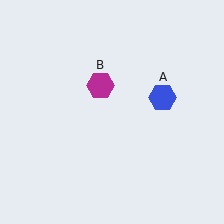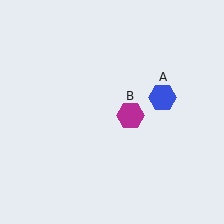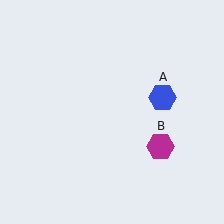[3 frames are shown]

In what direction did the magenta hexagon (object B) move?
The magenta hexagon (object B) moved down and to the right.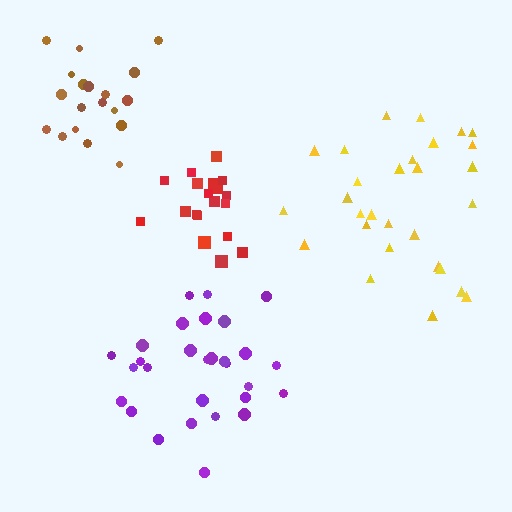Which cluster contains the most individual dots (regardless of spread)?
Purple (29).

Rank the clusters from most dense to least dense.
red, brown, purple, yellow.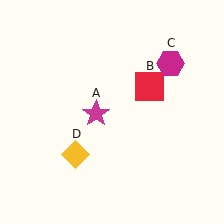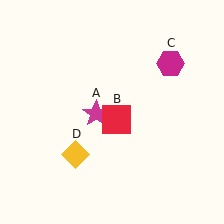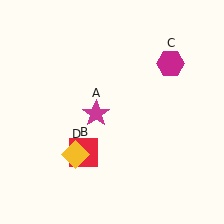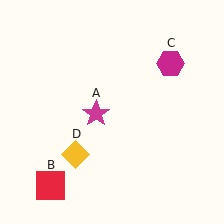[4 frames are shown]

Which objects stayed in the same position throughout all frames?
Magenta star (object A) and magenta hexagon (object C) and yellow diamond (object D) remained stationary.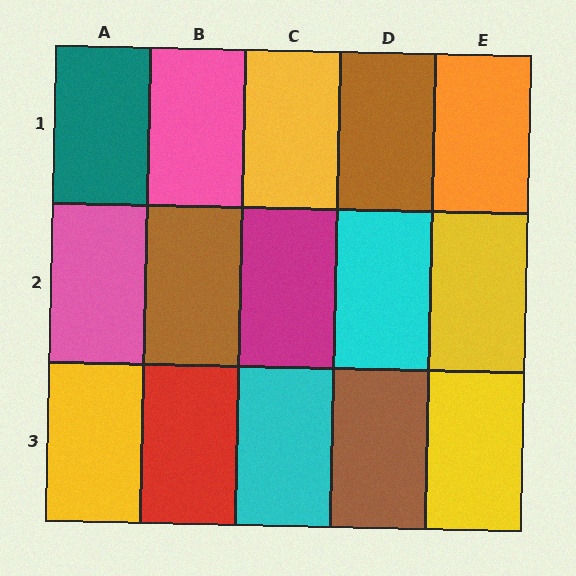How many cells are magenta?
1 cell is magenta.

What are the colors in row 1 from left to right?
Teal, pink, yellow, brown, orange.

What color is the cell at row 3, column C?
Cyan.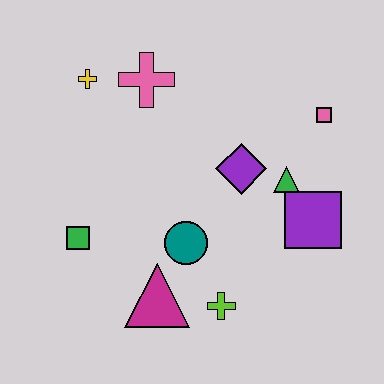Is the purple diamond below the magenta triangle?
No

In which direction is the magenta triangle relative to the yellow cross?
The magenta triangle is below the yellow cross.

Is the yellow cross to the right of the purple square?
No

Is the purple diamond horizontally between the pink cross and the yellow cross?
No